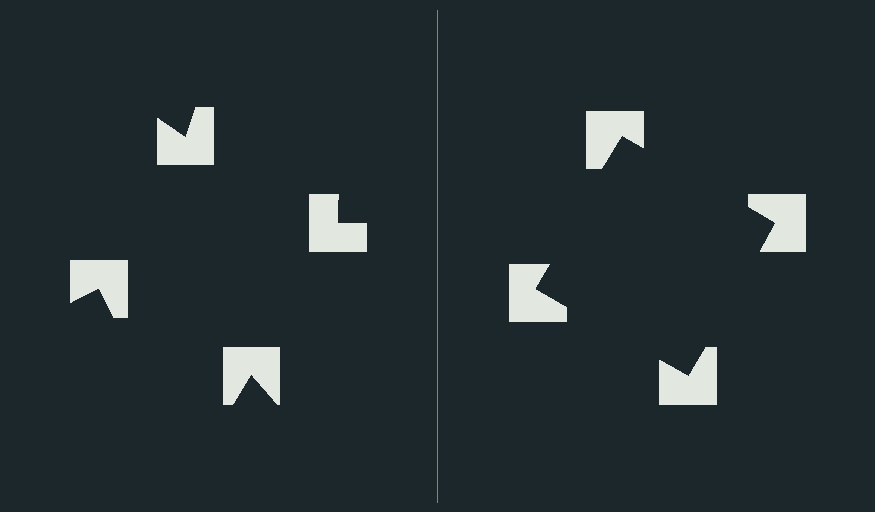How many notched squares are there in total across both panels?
8 — 4 on each side.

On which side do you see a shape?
An illusory square appears on the right side. On the left side the wedge cuts are rotated, so no coherent shape forms.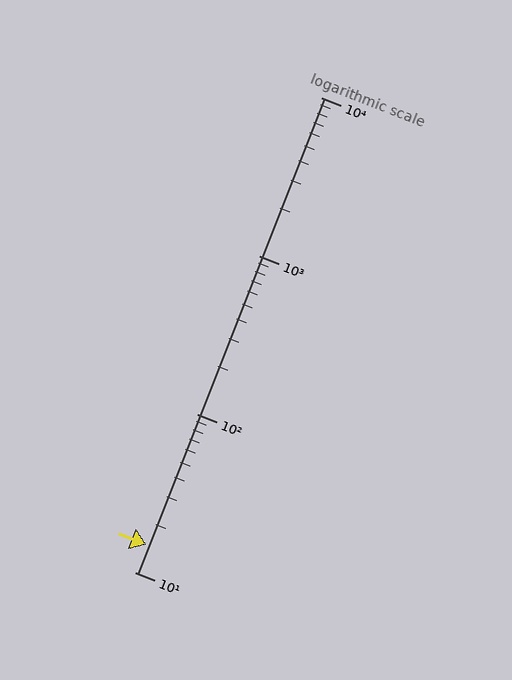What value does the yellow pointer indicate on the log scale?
The pointer indicates approximately 15.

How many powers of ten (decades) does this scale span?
The scale spans 3 decades, from 10 to 10000.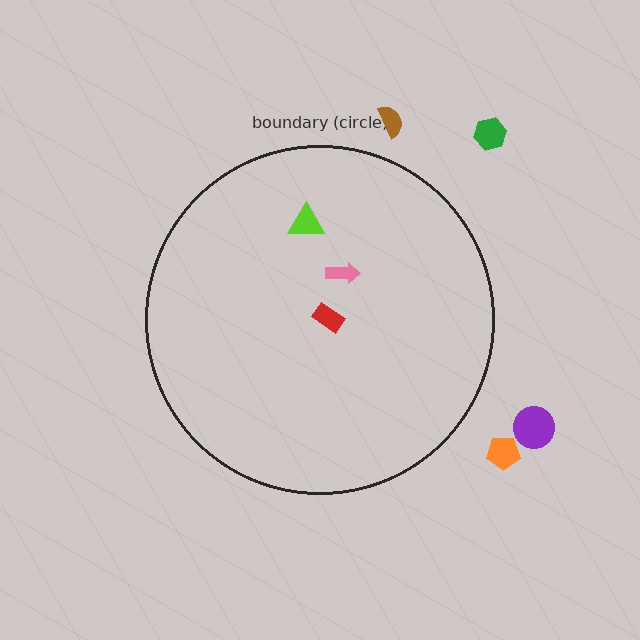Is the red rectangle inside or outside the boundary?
Inside.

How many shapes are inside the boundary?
3 inside, 4 outside.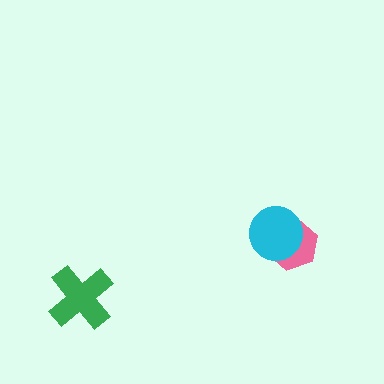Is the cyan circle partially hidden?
No, no other shape covers it.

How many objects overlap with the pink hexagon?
1 object overlaps with the pink hexagon.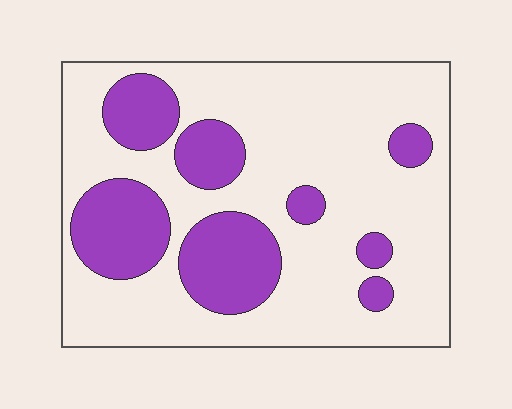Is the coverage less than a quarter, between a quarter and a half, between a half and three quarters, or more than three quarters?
Between a quarter and a half.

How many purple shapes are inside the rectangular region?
8.